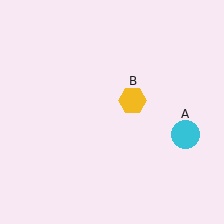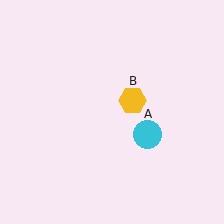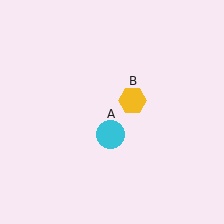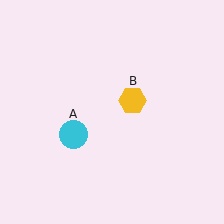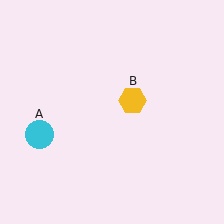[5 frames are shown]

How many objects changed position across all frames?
1 object changed position: cyan circle (object A).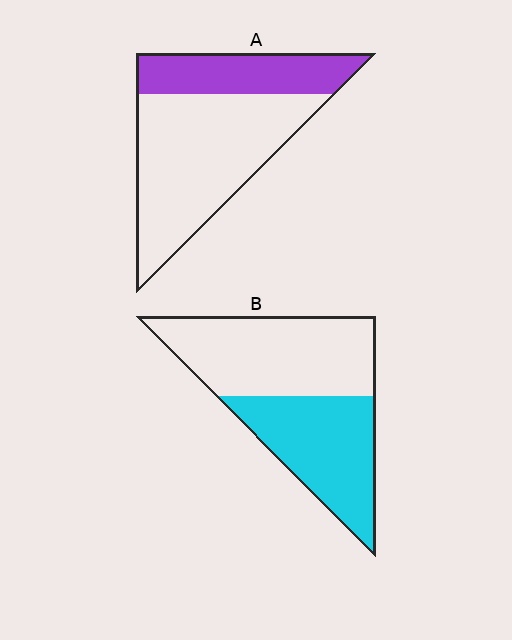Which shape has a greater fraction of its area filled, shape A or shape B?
Shape B.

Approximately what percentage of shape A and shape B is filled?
A is approximately 30% and B is approximately 45%.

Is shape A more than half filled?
No.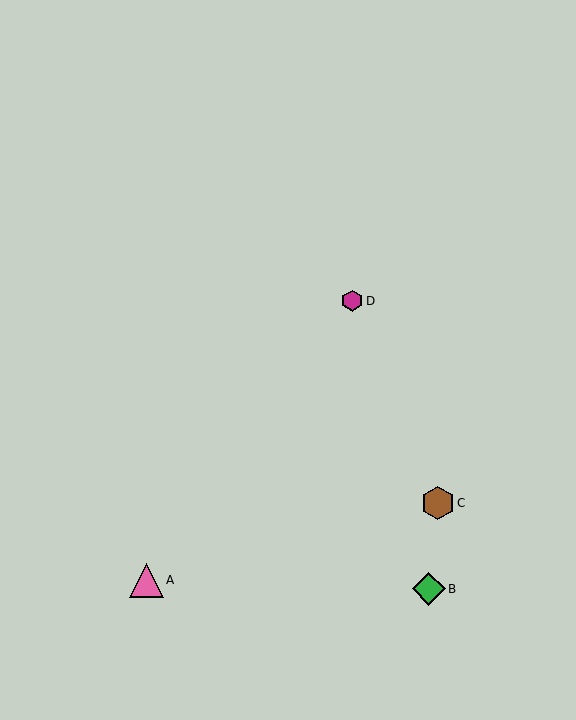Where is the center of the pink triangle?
The center of the pink triangle is at (146, 580).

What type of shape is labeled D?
Shape D is a magenta hexagon.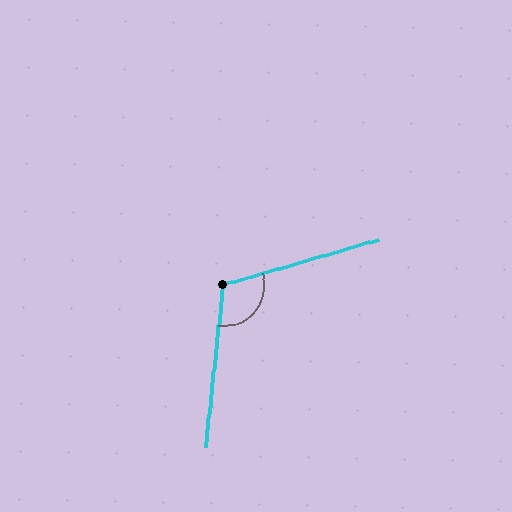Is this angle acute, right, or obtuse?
It is obtuse.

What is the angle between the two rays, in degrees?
Approximately 113 degrees.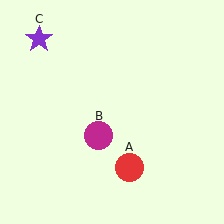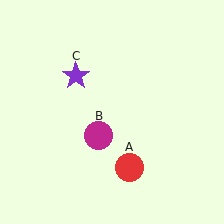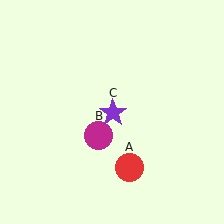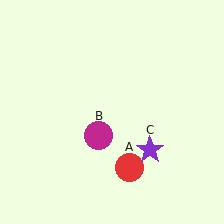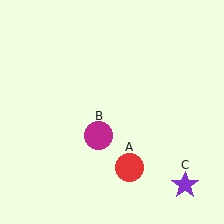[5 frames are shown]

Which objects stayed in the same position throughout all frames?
Red circle (object A) and magenta circle (object B) remained stationary.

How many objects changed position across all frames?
1 object changed position: purple star (object C).